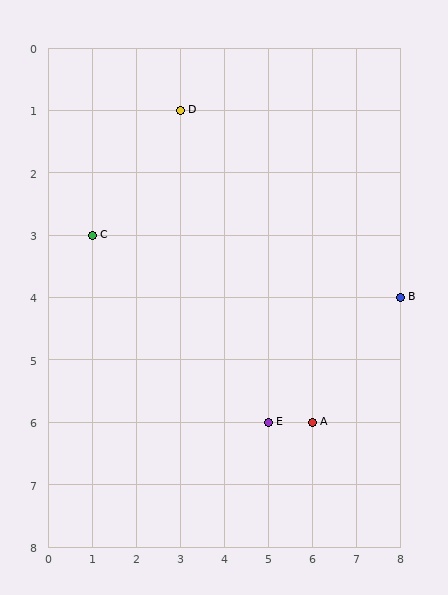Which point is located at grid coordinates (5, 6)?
Point E is at (5, 6).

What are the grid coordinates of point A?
Point A is at grid coordinates (6, 6).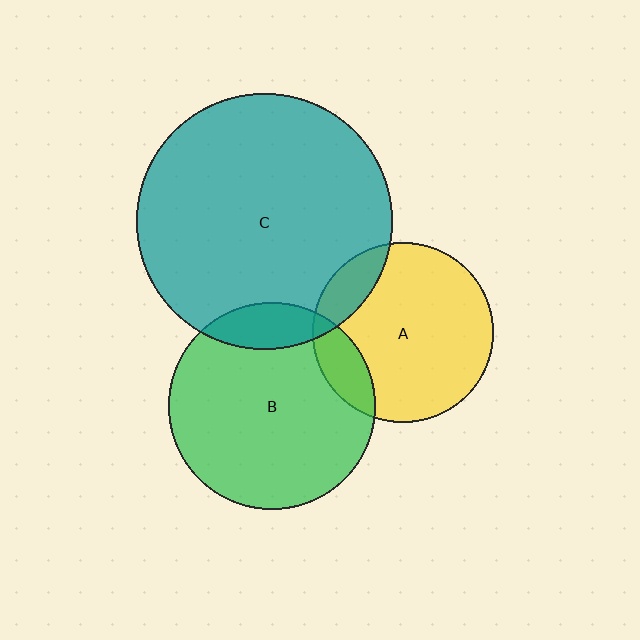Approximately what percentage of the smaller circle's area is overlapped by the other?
Approximately 15%.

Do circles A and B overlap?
Yes.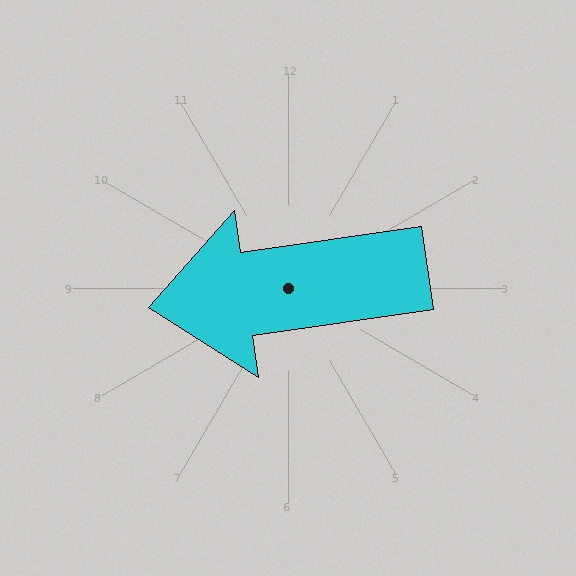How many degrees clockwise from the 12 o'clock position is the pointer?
Approximately 262 degrees.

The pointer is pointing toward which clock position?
Roughly 9 o'clock.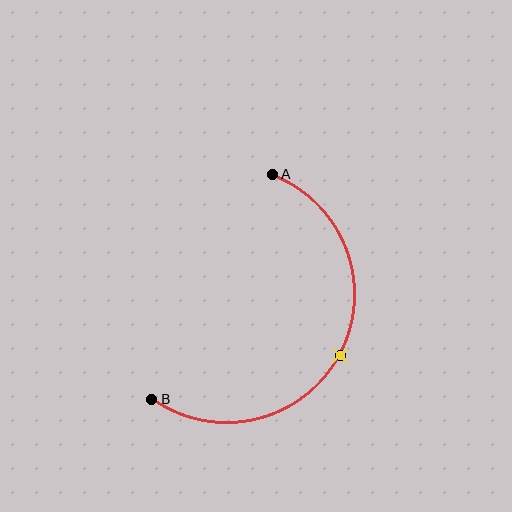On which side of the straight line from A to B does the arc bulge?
The arc bulges to the right of the straight line connecting A and B.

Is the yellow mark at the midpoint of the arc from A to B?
Yes. The yellow mark lies on the arc at equal arc-length from both A and B — it is the arc midpoint.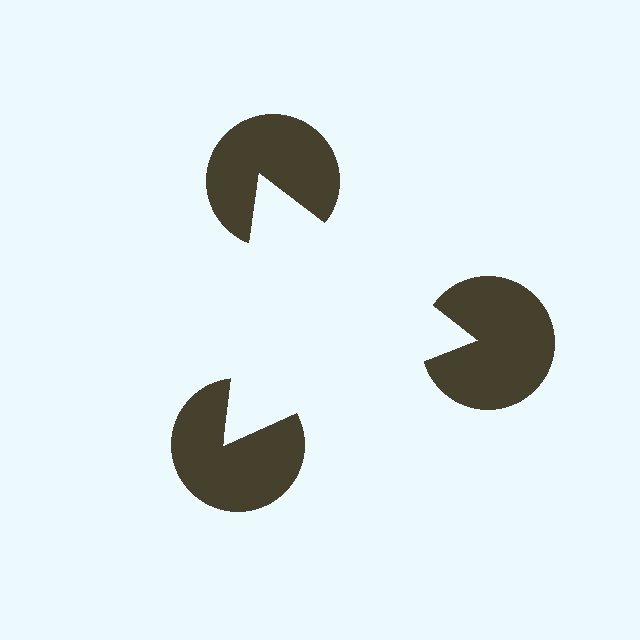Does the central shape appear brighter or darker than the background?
It typically appears slightly brighter than the background, even though no actual brightness change is drawn.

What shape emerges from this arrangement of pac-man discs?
An illusory triangle — its edges are inferred from the aligned wedge cuts in the pac-man discs, not physically drawn.